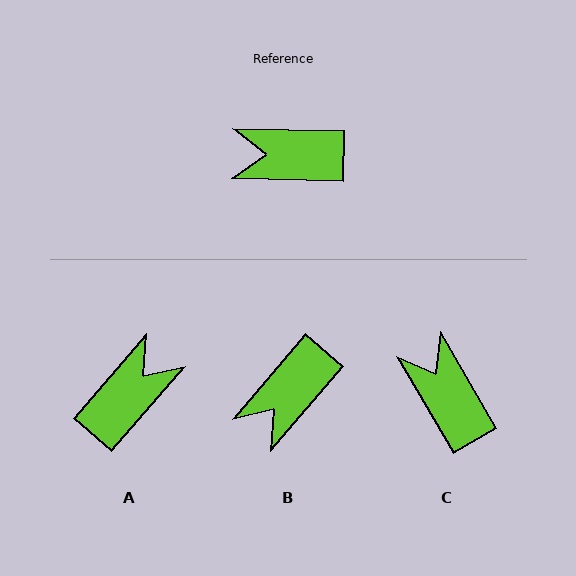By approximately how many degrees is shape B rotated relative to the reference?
Approximately 51 degrees counter-clockwise.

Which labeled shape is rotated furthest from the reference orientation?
A, about 130 degrees away.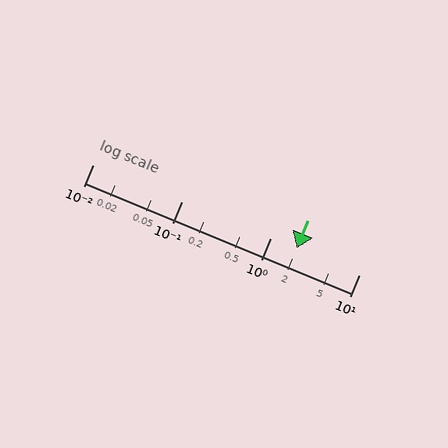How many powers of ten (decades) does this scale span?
The scale spans 3 decades, from 0.01 to 10.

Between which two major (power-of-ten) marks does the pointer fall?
The pointer is between 1 and 10.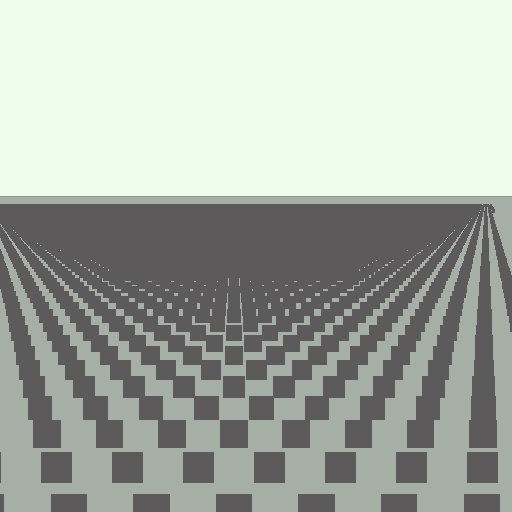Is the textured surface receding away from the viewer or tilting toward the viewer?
The surface is receding away from the viewer. Texture elements get smaller and denser toward the top.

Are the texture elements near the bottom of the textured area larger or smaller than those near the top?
Larger. Near the bottom, elements are closer to the viewer and appear at a bigger on-screen size.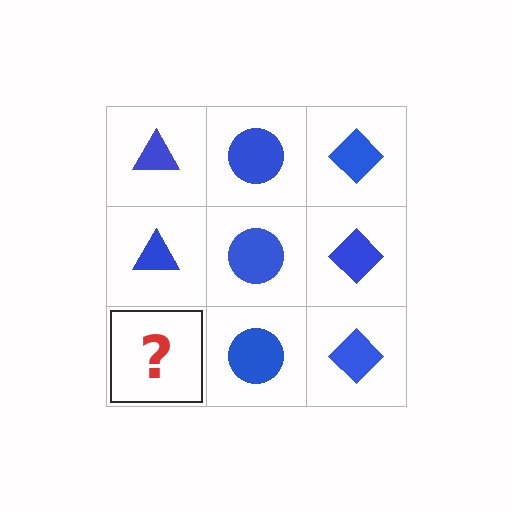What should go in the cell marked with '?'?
The missing cell should contain a blue triangle.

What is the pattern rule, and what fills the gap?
The rule is that each column has a consistent shape. The gap should be filled with a blue triangle.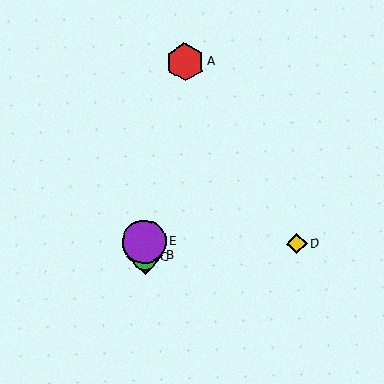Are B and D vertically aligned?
No, B is at x≈145 and D is at x≈297.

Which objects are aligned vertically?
Objects B, C, E are aligned vertically.